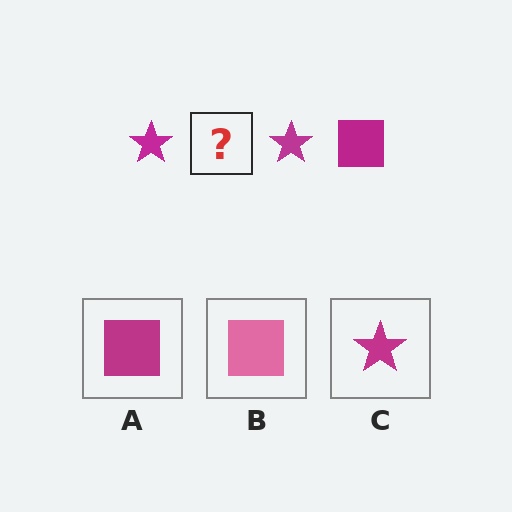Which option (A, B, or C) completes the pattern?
A.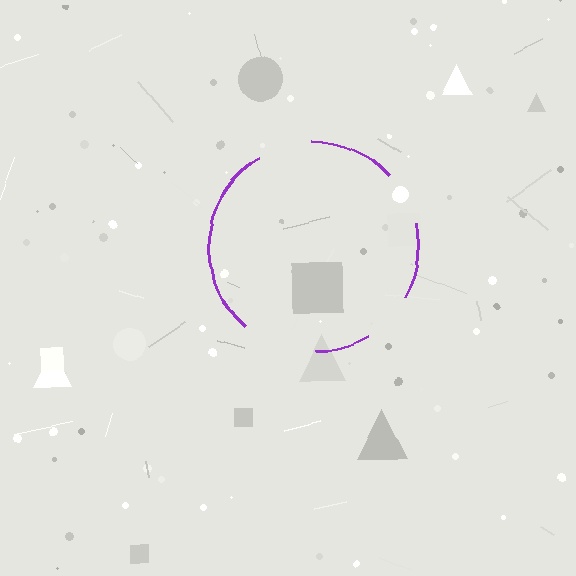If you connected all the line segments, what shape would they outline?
They would outline a circle.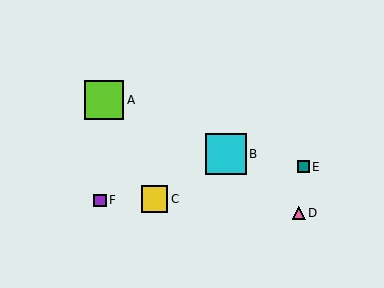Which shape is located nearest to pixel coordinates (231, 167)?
The cyan square (labeled B) at (226, 154) is nearest to that location.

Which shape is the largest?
The cyan square (labeled B) is the largest.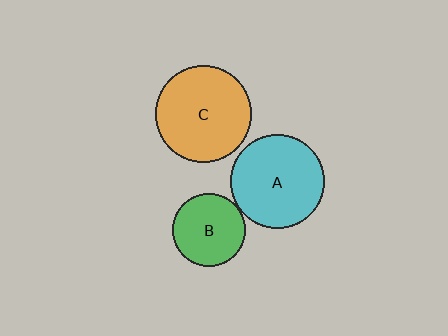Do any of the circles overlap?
No, none of the circles overlap.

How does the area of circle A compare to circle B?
Approximately 1.7 times.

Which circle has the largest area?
Circle C (orange).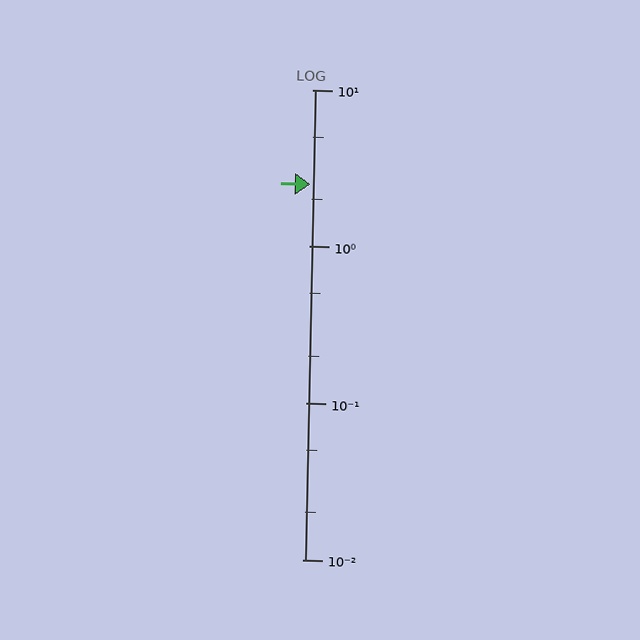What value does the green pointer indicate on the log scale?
The pointer indicates approximately 2.5.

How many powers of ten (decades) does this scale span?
The scale spans 3 decades, from 0.01 to 10.